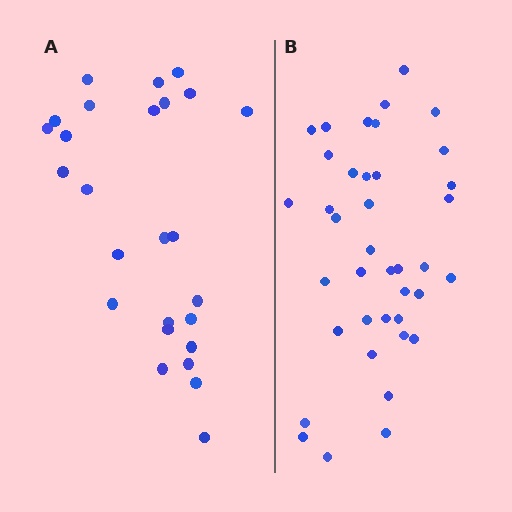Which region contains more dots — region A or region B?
Region B (the right region) has more dots.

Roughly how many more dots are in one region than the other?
Region B has approximately 15 more dots than region A.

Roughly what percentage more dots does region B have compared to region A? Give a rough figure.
About 50% more.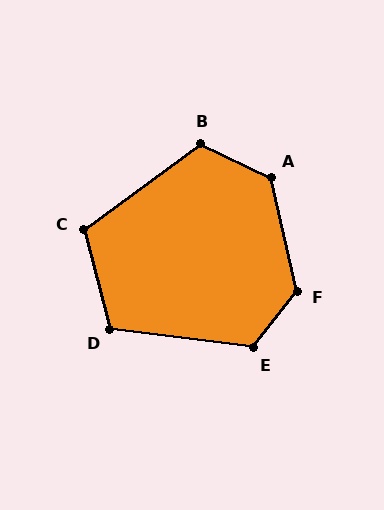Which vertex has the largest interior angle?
F, at approximately 130 degrees.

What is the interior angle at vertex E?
Approximately 120 degrees (obtuse).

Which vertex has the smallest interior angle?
D, at approximately 112 degrees.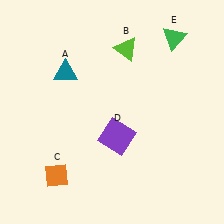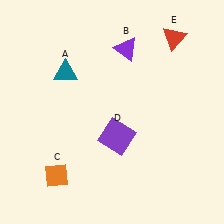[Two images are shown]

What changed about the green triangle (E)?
In Image 1, E is green. In Image 2, it changed to red.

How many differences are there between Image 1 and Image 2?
There are 2 differences between the two images.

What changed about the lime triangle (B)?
In Image 1, B is lime. In Image 2, it changed to purple.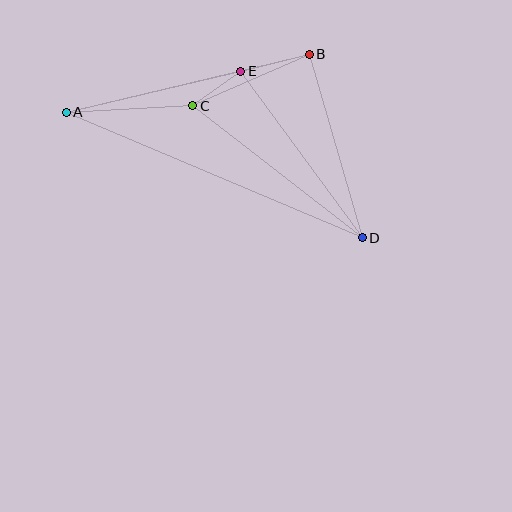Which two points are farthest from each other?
Points A and D are farthest from each other.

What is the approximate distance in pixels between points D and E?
The distance between D and E is approximately 206 pixels.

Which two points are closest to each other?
Points C and E are closest to each other.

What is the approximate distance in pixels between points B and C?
The distance between B and C is approximately 128 pixels.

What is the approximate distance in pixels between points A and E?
The distance between A and E is approximately 179 pixels.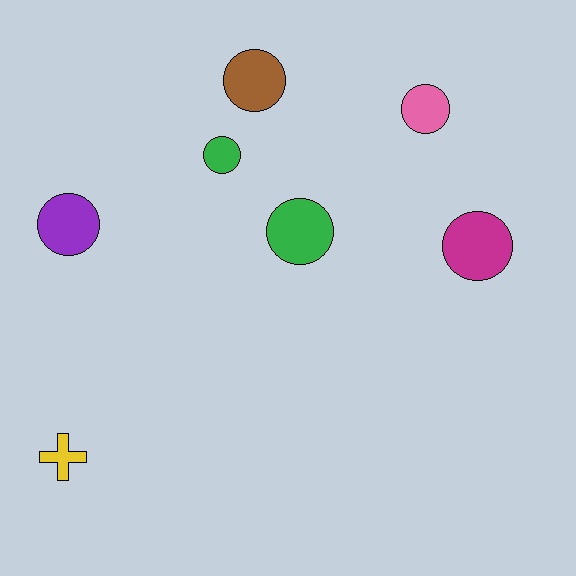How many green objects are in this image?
There are 2 green objects.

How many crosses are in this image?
There is 1 cross.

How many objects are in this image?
There are 7 objects.